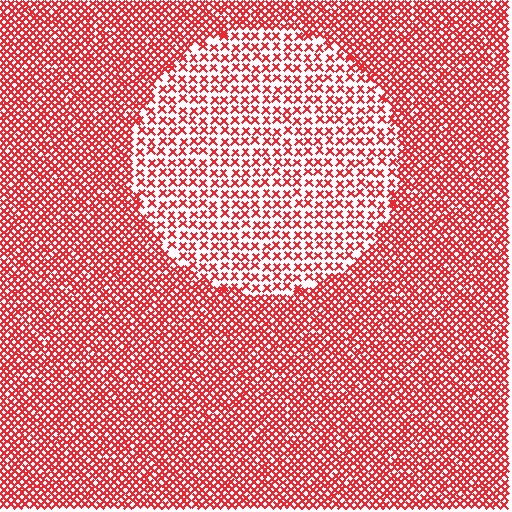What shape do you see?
I see a circle.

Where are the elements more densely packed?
The elements are more densely packed outside the circle boundary.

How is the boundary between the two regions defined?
The boundary is defined by a change in element density (approximately 2.0x ratio). All elements are the same color, size, and shape.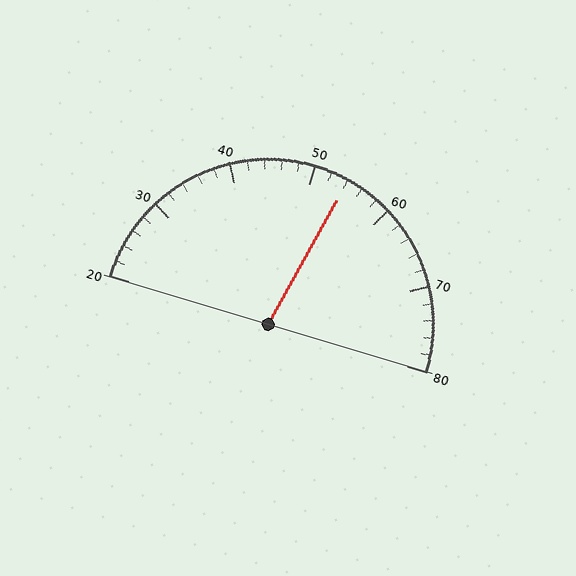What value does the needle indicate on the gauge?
The needle indicates approximately 54.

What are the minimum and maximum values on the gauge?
The gauge ranges from 20 to 80.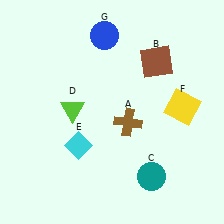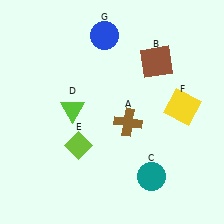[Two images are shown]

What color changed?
The diamond (E) changed from cyan in Image 1 to lime in Image 2.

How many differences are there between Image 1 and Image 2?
There is 1 difference between the two images.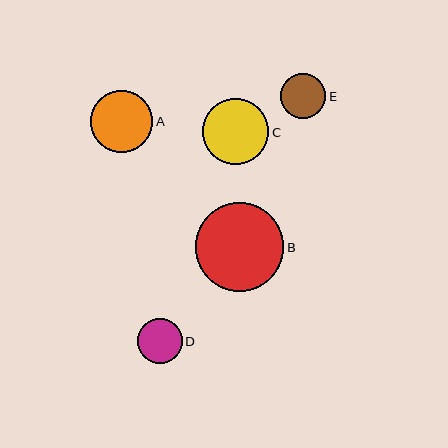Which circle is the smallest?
Circle D is the smallest with a size of approximately 45 pixels.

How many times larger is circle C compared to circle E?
Circle C is approximately 1.5 times the size of circle E.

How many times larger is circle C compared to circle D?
Circle C is approximately 1.5 times the size of circle D.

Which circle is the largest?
Circle B is the largest with a size of approximately 88 pixels.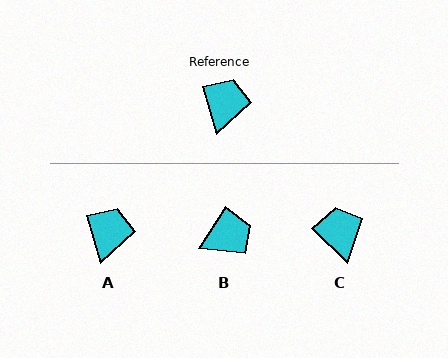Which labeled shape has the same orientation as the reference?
A.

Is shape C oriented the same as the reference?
No, it is off by about 29 degrees.